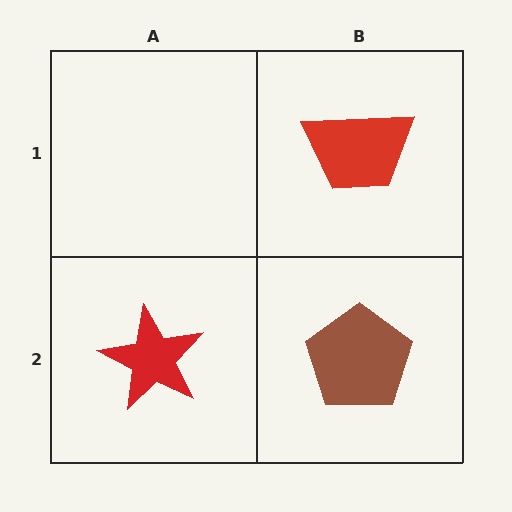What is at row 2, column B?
A brown pentagon.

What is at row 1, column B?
A red trapezoid.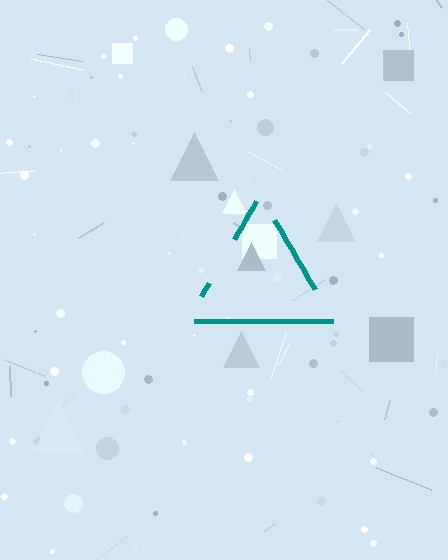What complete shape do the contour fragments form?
The contour fragments form a triangle.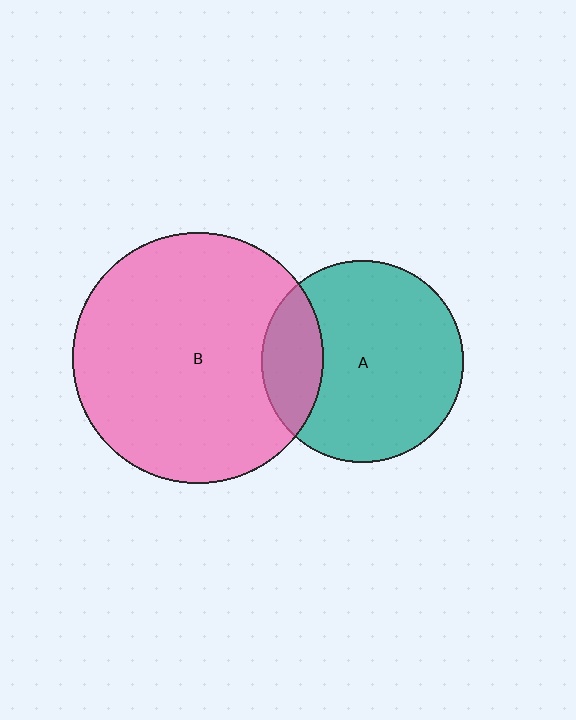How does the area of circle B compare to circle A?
Approximately 1.5 times.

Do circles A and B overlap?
Yes.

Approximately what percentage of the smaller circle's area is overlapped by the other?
Approximately 20%.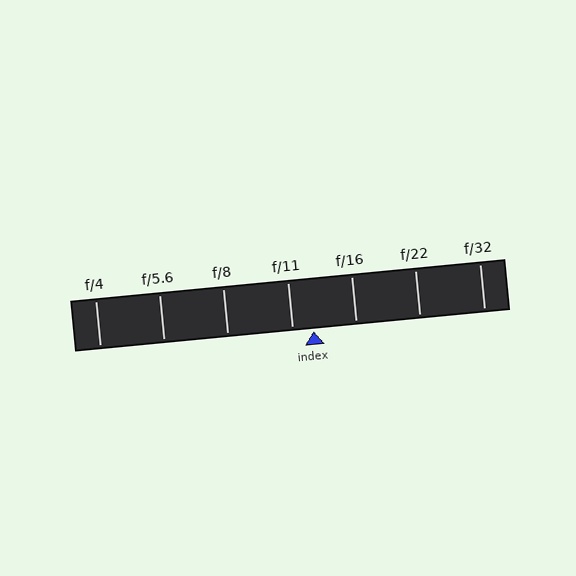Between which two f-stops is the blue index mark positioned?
The index mark is between f/11 and f/16.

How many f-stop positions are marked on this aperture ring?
There are 7 f-stop positions marked.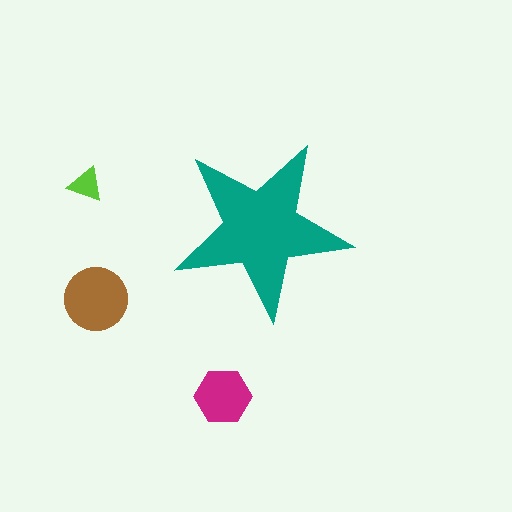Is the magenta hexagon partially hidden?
No, the magenta hexagon is fully visible.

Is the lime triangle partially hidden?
No, the lime triangle is fully visible.